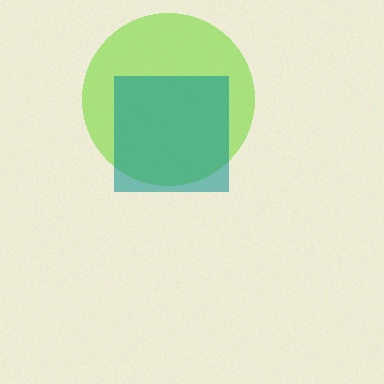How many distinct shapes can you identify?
There are 2 distinct shapes: a lime circle, a teal square.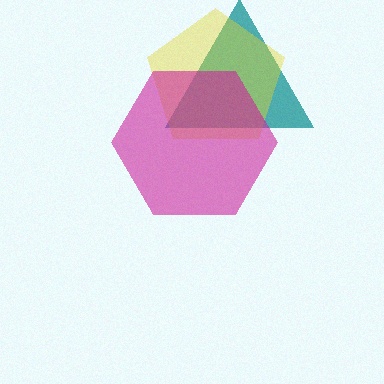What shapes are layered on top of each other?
The layered shapes are: a teal triangle, a yellow pentagon, a magenta hexagon.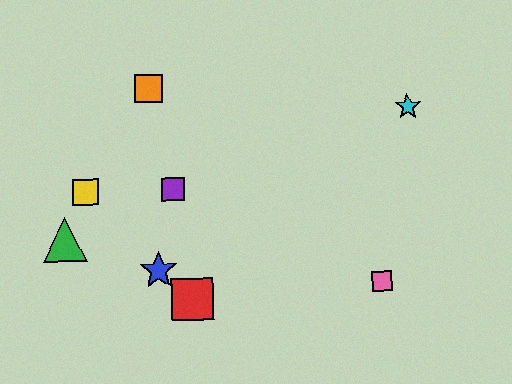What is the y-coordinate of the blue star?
The blue star is at y≈270.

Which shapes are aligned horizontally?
The yellow square, the purple square are aligned horizontally.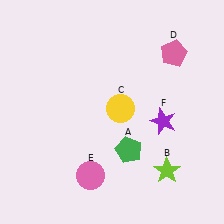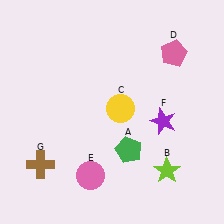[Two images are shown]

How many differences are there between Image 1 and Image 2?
There is 1 difference between the two images.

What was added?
A brown cross (G) was added in Image 2.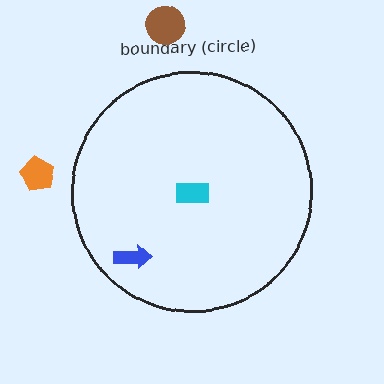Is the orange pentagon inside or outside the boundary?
Outside.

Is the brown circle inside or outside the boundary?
Outside.